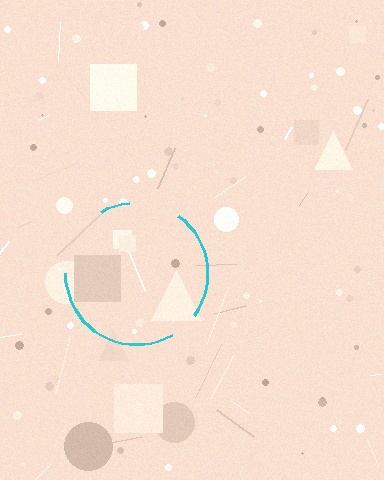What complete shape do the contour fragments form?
The contour fragments form a circle.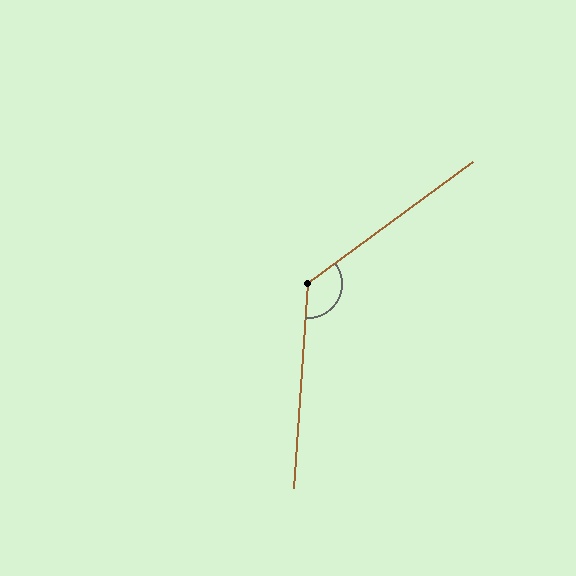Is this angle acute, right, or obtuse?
It is obtuse.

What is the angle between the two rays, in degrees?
Approximately 130 degrees.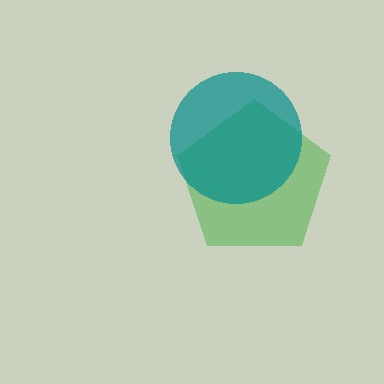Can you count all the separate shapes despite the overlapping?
Yes, there are 2 separate shapes.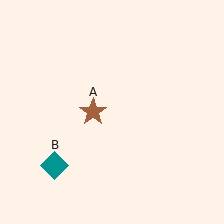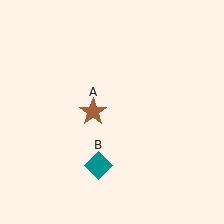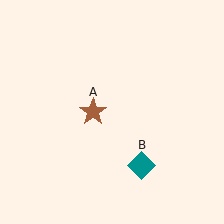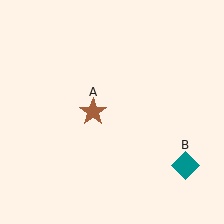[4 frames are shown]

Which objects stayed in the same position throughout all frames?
Brown star (object A) remained stationary.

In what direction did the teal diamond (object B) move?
The teal diamond (object B) moved right.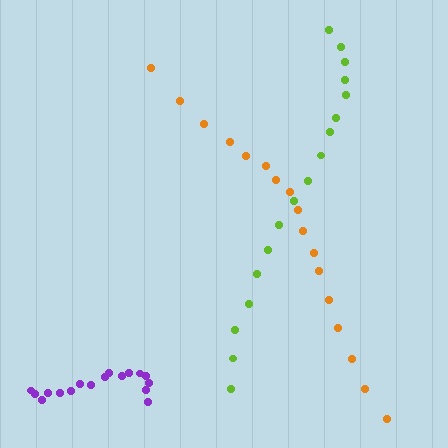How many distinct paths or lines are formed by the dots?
There are 3 distinct paths.